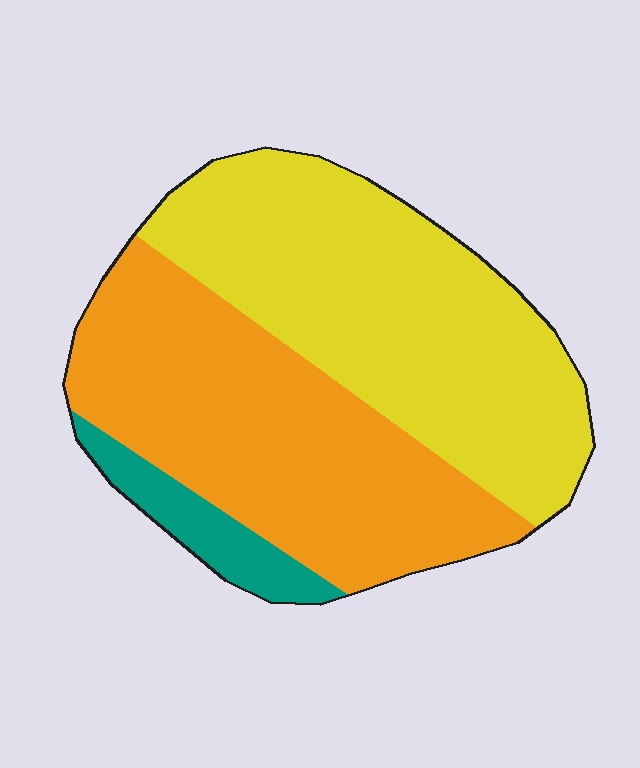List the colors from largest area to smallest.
From largest to smallest: yellow, orange, teal.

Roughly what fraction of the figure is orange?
Orange covers 44% of the figure.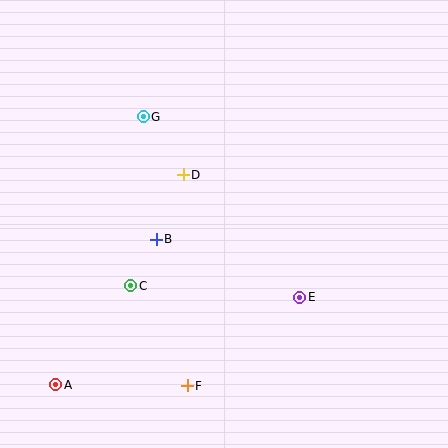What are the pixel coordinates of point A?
Point A is at (56, 385).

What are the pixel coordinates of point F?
Point F is at (187, 386).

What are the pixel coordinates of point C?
Point C is at (131, 286).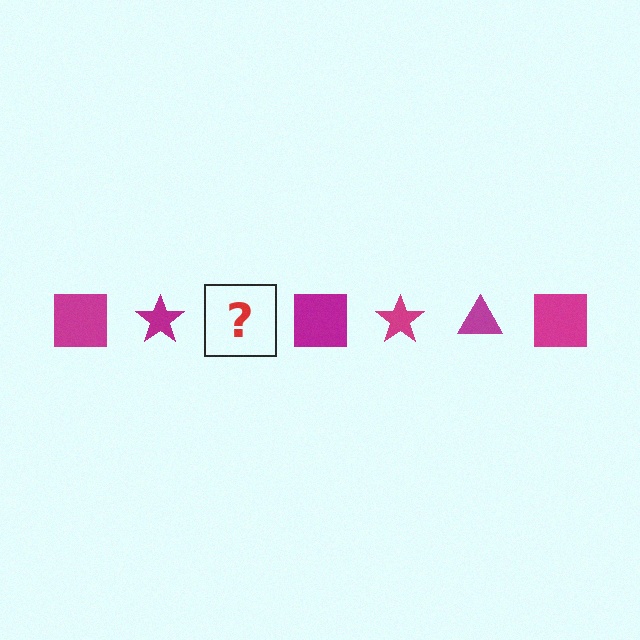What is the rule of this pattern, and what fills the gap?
The rule is that the pattern cycles through square, star, triangle shapes in magenta. The gap should be filled with a magenta triangle.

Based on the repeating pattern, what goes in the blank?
The blank should be a magenta triangle.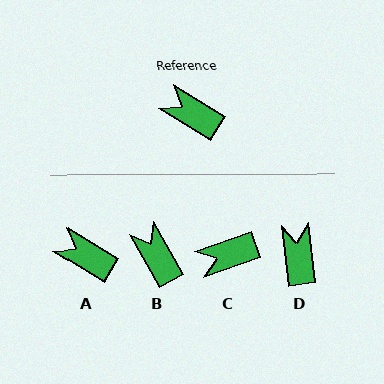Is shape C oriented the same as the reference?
No, it is off by about 51 degrees.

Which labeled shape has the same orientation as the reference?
A.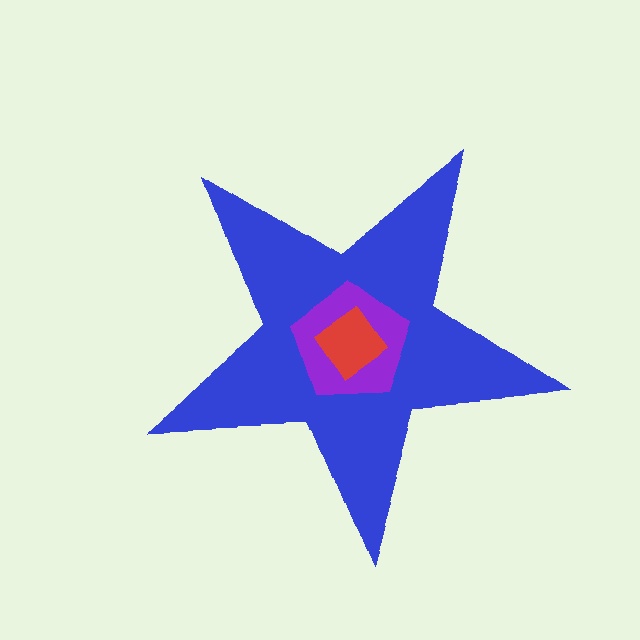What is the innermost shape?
The red diamond.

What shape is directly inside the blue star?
The purple pentagon.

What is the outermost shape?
The blue star.